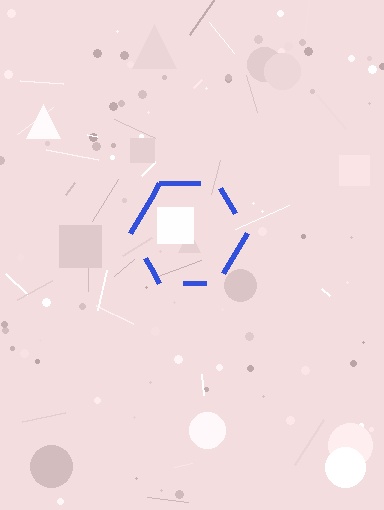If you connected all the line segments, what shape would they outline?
They would outline a hexagon.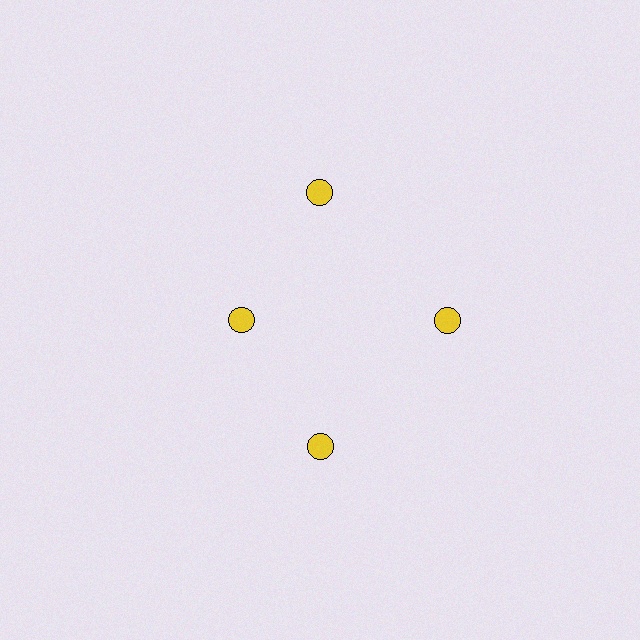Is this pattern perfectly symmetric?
No. The 4 yellow circles are arranged in a ring, but one element near the 9 o'clock position is pulled inward toward the center, breaking the 4-fold rotational symmetry.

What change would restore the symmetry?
The symmetry would be restored by moving it outward, back onto the ring so that all 4 circles sit at equal angles and equal distance from the center.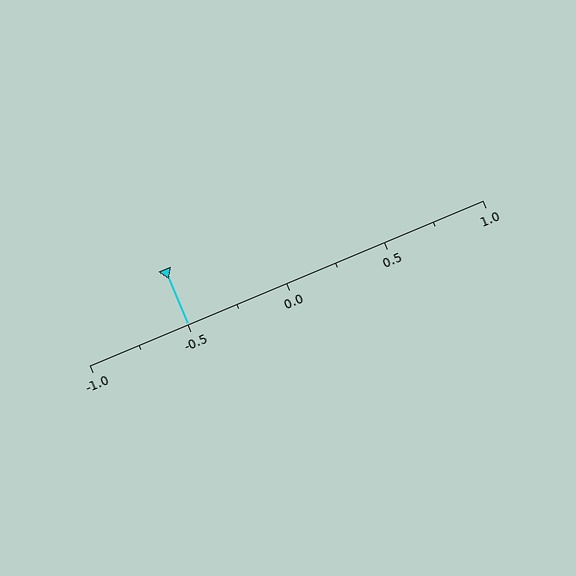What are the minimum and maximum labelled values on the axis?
The axis runs from -1.0 to 1.0.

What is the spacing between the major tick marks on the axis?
The major ticks are spaced 0.5 apart.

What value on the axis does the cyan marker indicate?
The marker indicates approximately -0.5.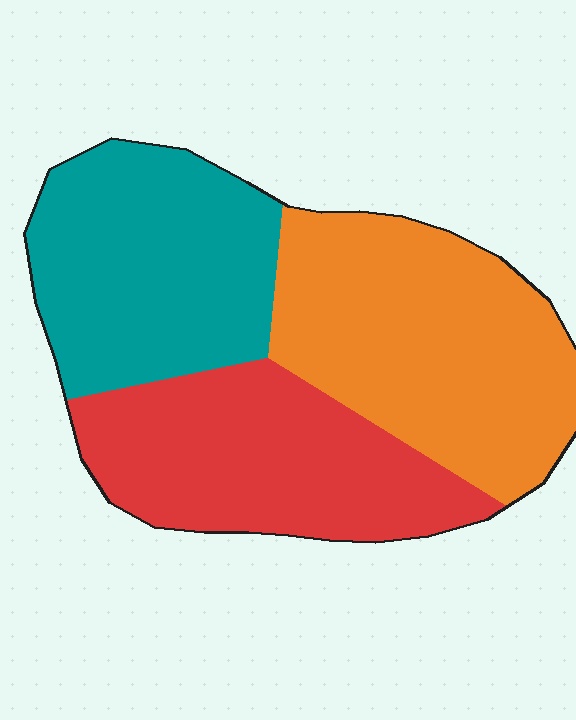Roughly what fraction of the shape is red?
Red covers roughly 30% of the shape.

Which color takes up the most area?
Orange, at roughly 35%.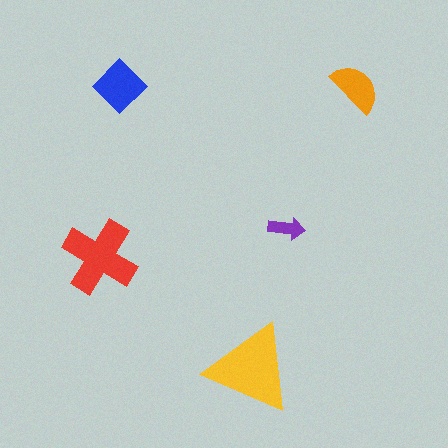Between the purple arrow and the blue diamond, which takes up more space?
The blue diamond.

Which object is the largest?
The yellow triangle.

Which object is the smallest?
The purple arrow.